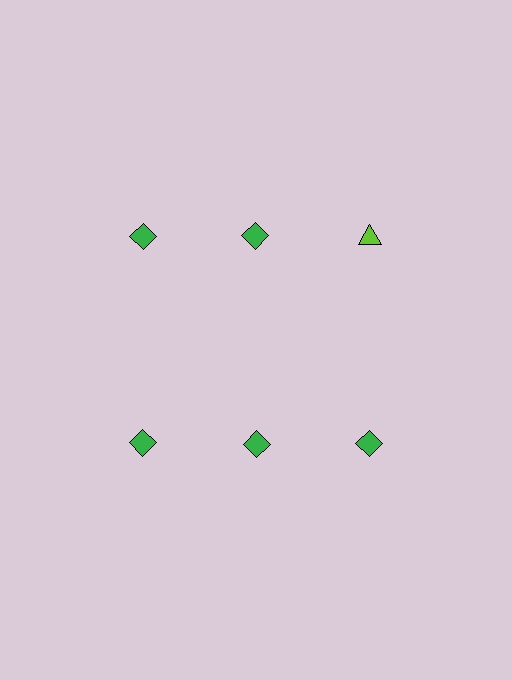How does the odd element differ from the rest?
It differs in both color (lime instead of green) and shape (triangle instead of diamond).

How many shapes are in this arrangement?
There are 6 shapes arranged in a grid pattern.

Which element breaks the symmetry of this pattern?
The lime triangle in the top row, center column breaks the symmetry. All other shapes are green diamonds.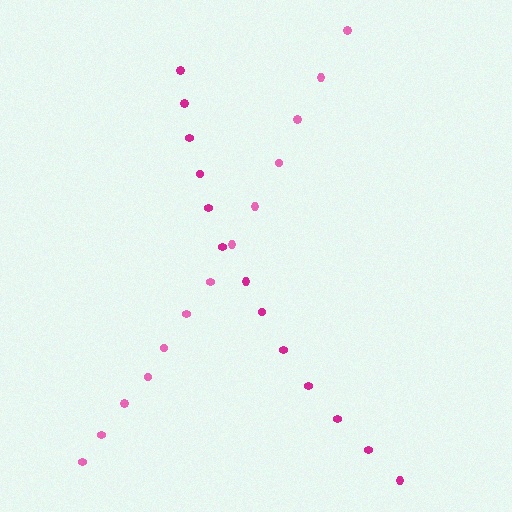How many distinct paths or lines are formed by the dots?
There are 2 distinct paths.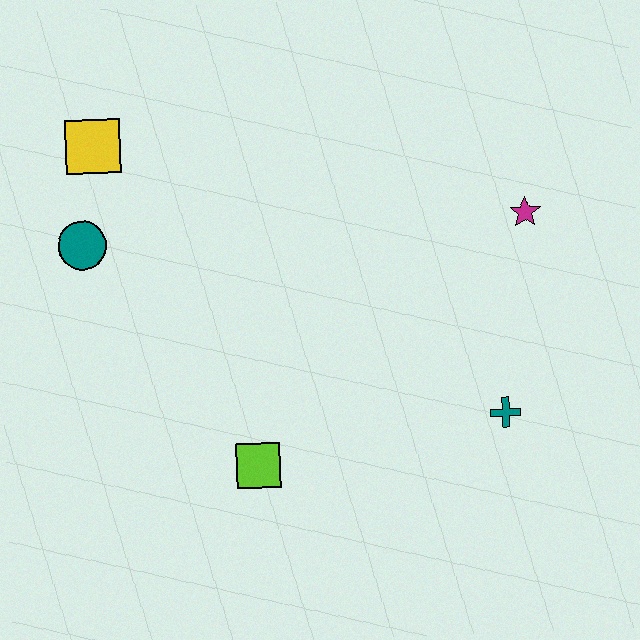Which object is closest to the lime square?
The teal cross is closest to the lime square.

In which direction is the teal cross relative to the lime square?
The teal cross is to the right of the lime square.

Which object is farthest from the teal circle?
The teal cross is farthest from the teal circle.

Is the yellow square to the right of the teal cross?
No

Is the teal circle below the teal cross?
No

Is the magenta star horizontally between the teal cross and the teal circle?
No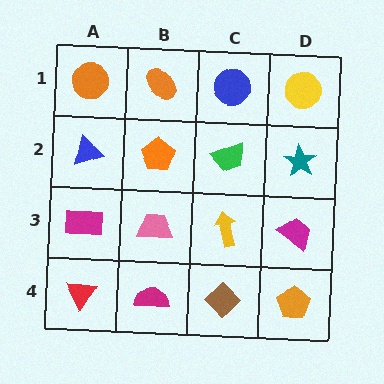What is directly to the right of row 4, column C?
An orange pentagon.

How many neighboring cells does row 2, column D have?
3.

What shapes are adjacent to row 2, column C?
A blue circle (row 1, column C), a yellow arrow (row 3, column C), an orange pentagon (row 2, column B), a teal star (row 2, column D).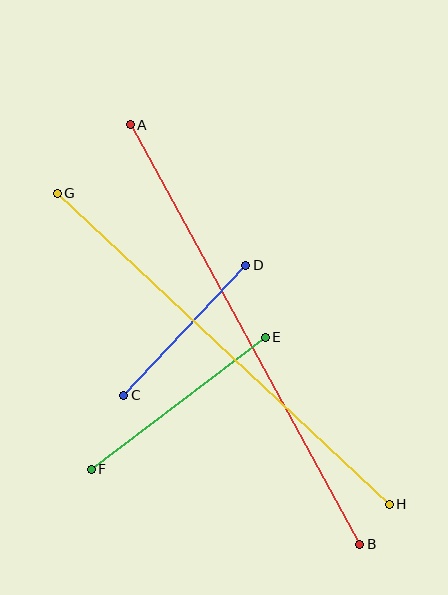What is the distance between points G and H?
The distance is approximately 455 pixels.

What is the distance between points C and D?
The distance is approximately 178 pixels.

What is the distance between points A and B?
The distance is approximately 478 pixels.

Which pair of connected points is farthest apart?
Points A and B are farthest apart.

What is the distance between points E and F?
The distance is approximately 219 pixels.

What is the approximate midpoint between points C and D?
The midpoint is at approximately (185, 330) pixels.